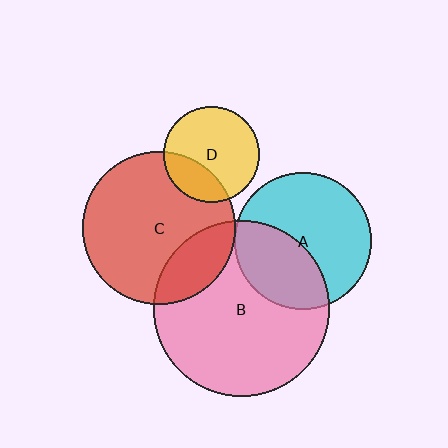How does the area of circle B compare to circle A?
Approximately 1.6 times.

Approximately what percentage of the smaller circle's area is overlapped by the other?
Approximately 40%.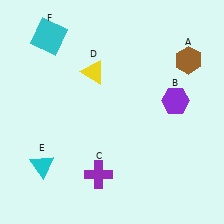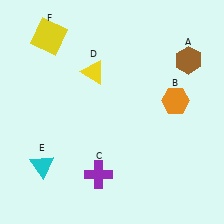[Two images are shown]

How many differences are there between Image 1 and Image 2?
There are 2 differences between the two images.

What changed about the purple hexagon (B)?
In Image 1, B is purple. In Image 2, it changed to orange.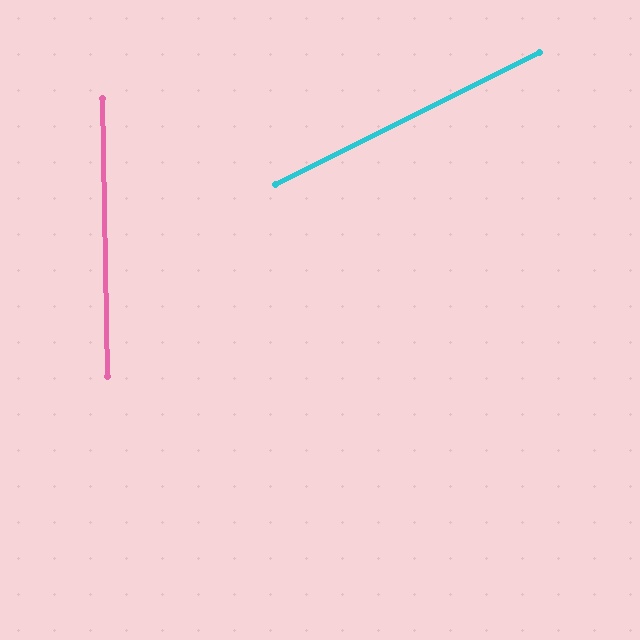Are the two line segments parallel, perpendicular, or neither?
Neither parallel nor perpendicular — they differ by about 64°.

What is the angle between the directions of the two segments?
Approximately 64 degrees.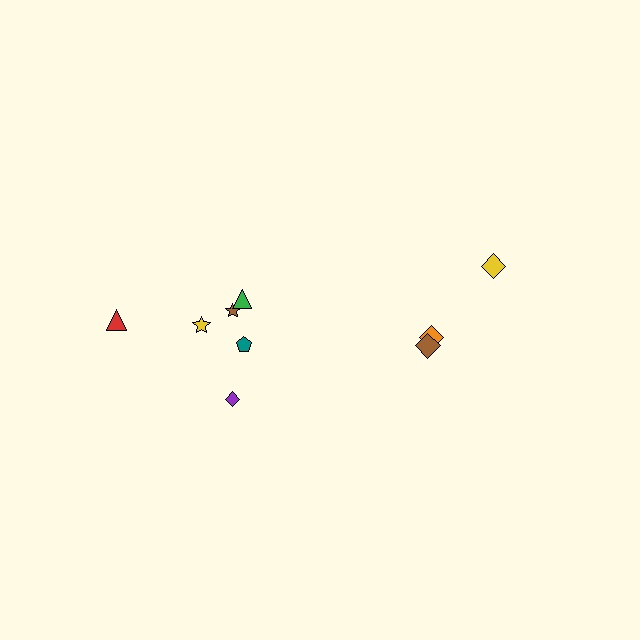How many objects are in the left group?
There are 6 objects.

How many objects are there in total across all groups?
There are 9 objects.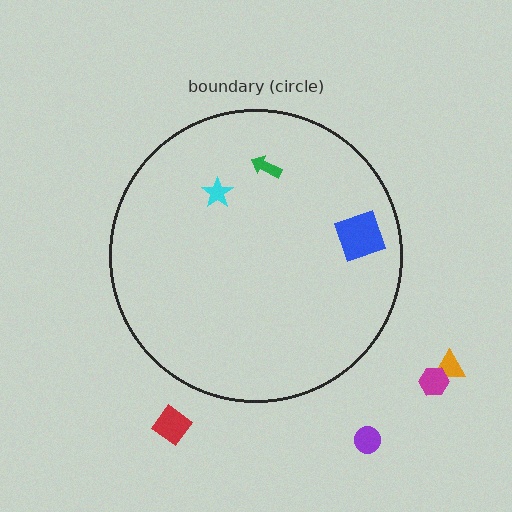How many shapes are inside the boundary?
3 inside, 4 outside.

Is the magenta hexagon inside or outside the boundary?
Outside.